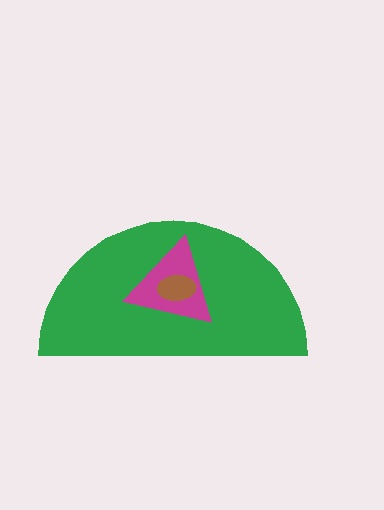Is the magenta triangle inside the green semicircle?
Yes.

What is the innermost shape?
The brown ellipse.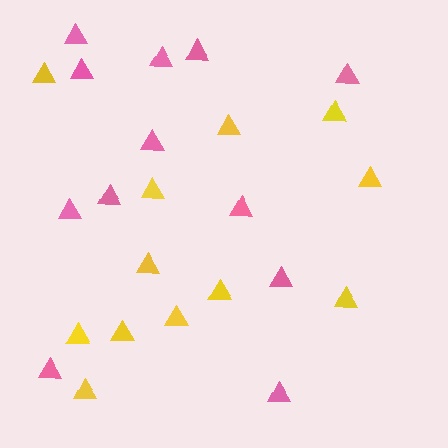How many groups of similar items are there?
There are 2 groups: one group of pink triangles (12) and one group of yellow triangles (12).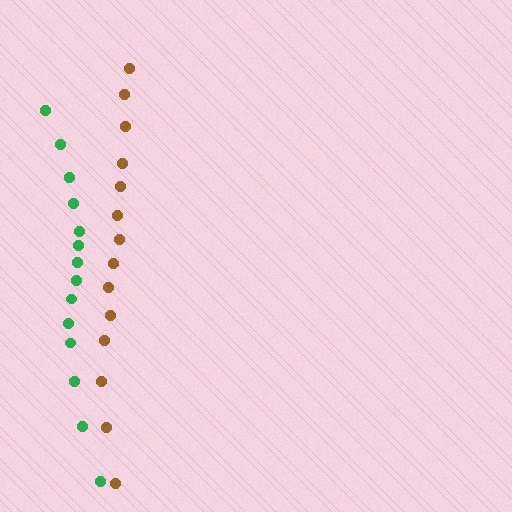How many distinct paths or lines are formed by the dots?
There are 2 distinct paths.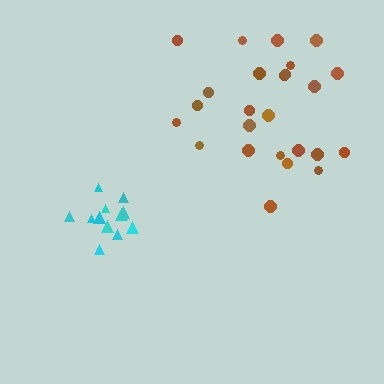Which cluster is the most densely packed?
Cyan.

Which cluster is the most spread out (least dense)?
Brown.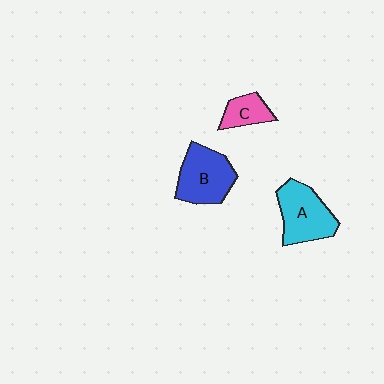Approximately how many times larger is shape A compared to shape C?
Approximately 2.0 times.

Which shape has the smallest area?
Shape C (pink).